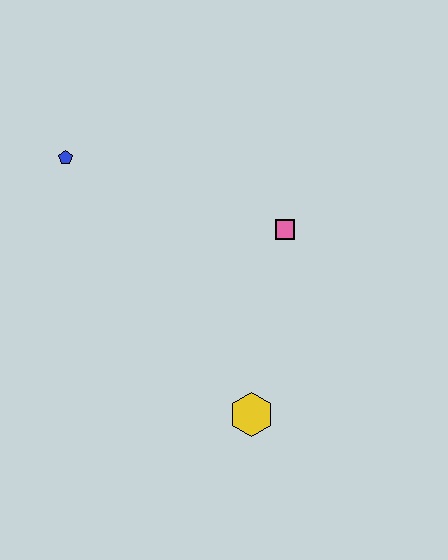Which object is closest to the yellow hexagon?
The pink square is closest to the yellow hexagon.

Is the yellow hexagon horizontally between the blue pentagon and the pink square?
Yes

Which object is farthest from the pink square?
The blue pentagon is farthest from the pink square.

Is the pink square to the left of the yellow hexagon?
No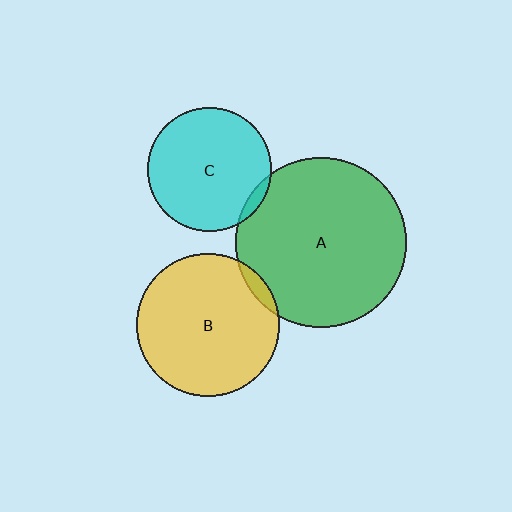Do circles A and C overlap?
Yes.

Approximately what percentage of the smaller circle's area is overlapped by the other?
Approximately 5%.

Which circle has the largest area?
Circle A (green).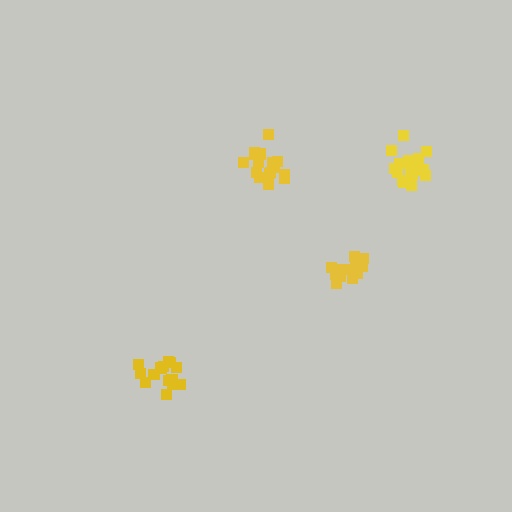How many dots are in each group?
Group 1: 17 dots, Group 2: 15 dots, Group 3: 15 dots, Group 4: 17 dots (64 total).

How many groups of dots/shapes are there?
There are 4 groups.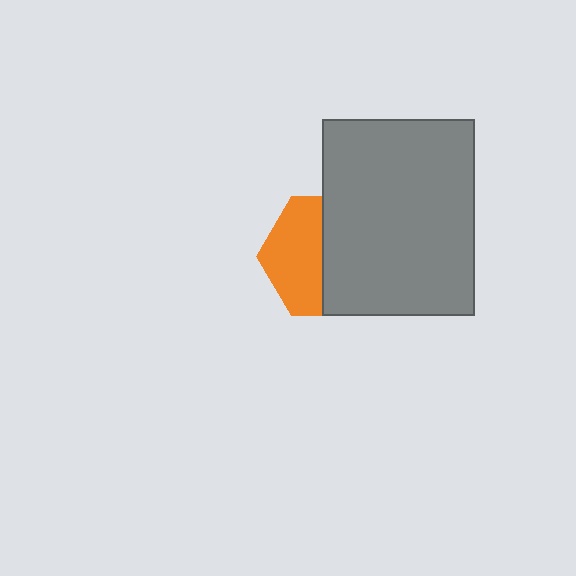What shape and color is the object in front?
The object in front is a gray rectangle.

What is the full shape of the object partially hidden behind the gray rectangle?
The partially hidden object is an orange hexagon.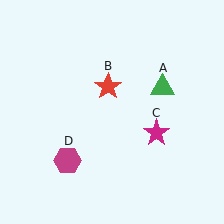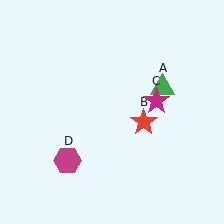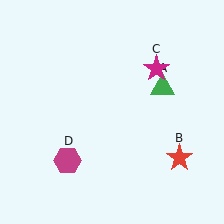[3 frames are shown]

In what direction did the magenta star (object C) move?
The magenta star (object C) moved up.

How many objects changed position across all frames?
2 objects changed position: red star (object B), magenta star (object C).